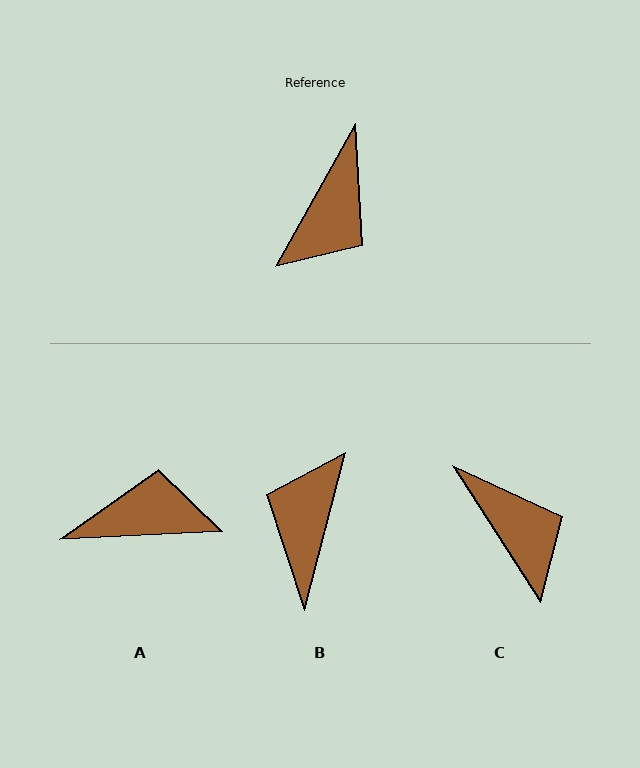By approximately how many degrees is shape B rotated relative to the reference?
Approximately 165 degrees clockwise.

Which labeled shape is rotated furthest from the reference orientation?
B, about 165 degrees away.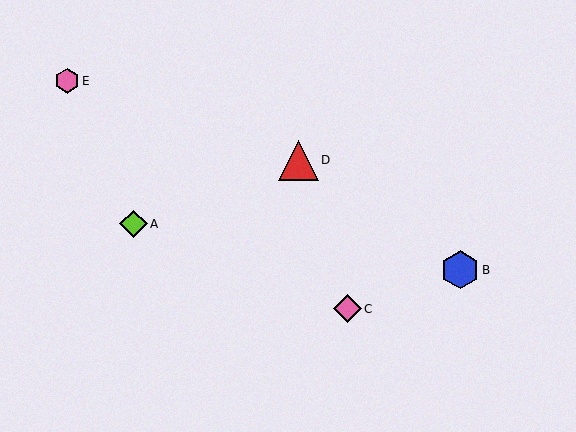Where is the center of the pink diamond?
The center of the pink diamond is at (347, 309).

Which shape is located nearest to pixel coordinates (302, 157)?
The red triangle (labeled D) at (298, 160) is nearest to that location.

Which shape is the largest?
The red triangle (labeled D) is the largest.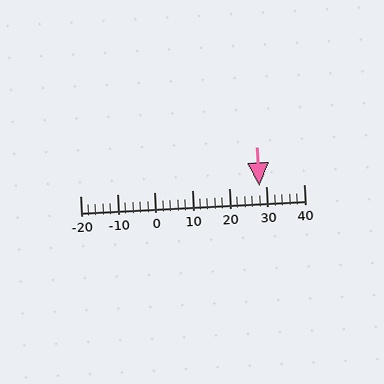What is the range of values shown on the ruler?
The ruler shows values from -20 to 40.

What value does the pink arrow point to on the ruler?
The pink arrow points to approximately 28.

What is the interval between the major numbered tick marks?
The major tick marks are spaced 10 units apart.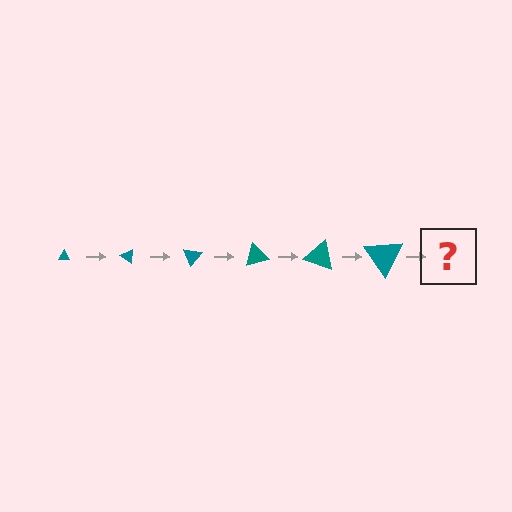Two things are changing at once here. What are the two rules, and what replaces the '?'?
The two rules are that the triangle grows larger each step and it rotates 35 degrees each step. The '?' should be a triangle, larger than the previous one and rotated 210 degrees from the start.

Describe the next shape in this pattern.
It should be a triangle, larger than the previous one and rotated 210 degrees from the start.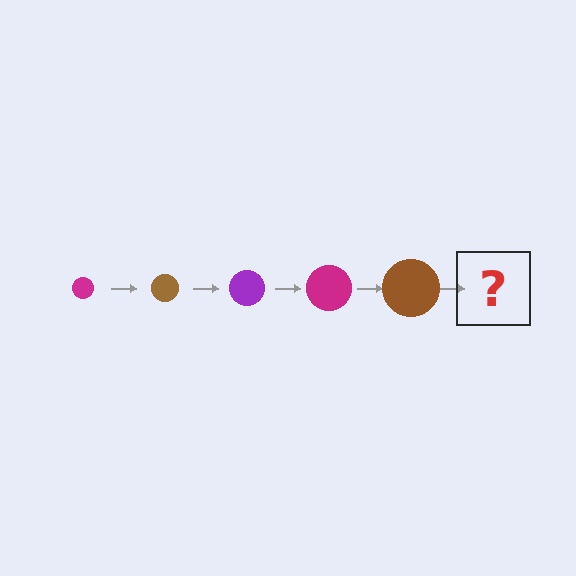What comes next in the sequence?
The next element should be a purple circle, larger than the previous one.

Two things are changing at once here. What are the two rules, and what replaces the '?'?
The two rules are that the circle grows larger each step and the color cycles through magenta, brown, and purple. The '?' should be a purple circle, larger than the previous one.